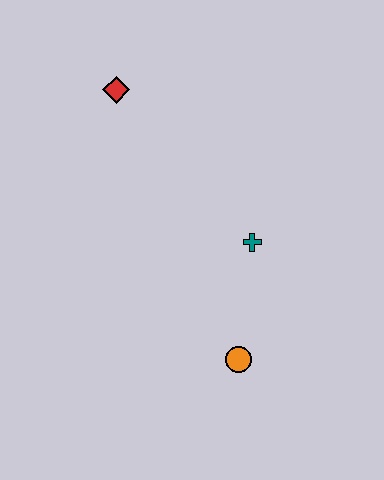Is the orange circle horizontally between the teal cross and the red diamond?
Yes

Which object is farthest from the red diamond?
The orange circle is farthest from the red diamond.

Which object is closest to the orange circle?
The teal cross is closest to the orange circle.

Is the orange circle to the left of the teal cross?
Yes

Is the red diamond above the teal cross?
Yes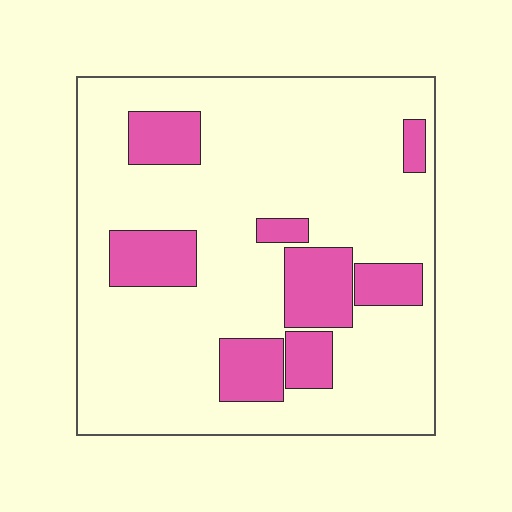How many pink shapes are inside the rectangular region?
8.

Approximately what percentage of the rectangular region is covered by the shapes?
Approximately 20%.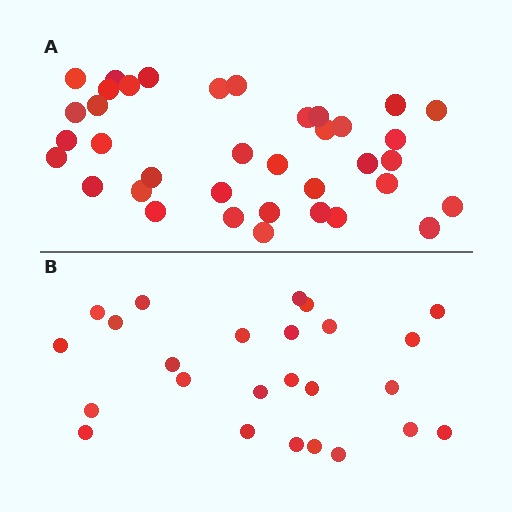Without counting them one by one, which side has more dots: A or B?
Region A (the top region) has more dots.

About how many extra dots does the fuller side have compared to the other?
Region A has roughly 12 or so more dots than region B.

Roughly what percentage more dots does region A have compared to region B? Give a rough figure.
About 50% more.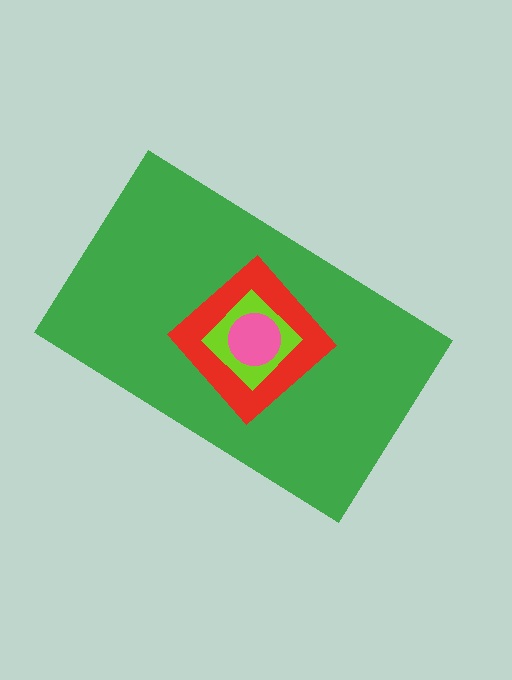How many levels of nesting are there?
4.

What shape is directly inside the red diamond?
The lime diamond.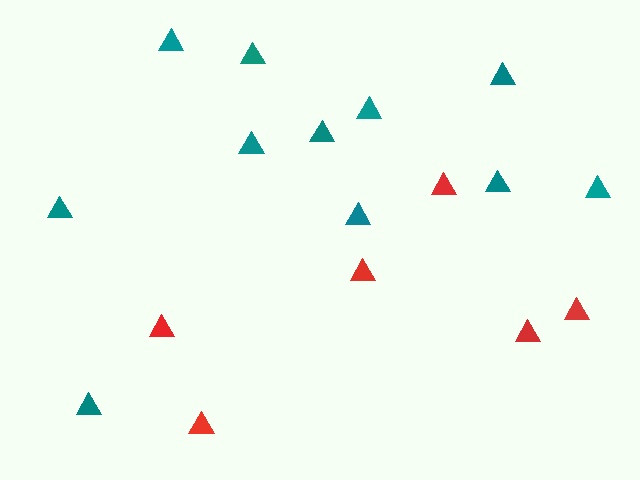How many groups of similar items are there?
There are 2 groups: one group of red triangles (6) and one group of teal triangles (11).